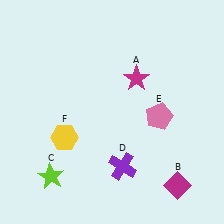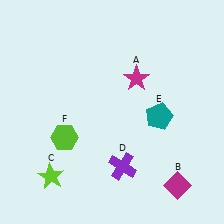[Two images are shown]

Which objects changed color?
E changed from pink to teal. F changed from yellow to lime.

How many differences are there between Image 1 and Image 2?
There are 2 differences between the two images.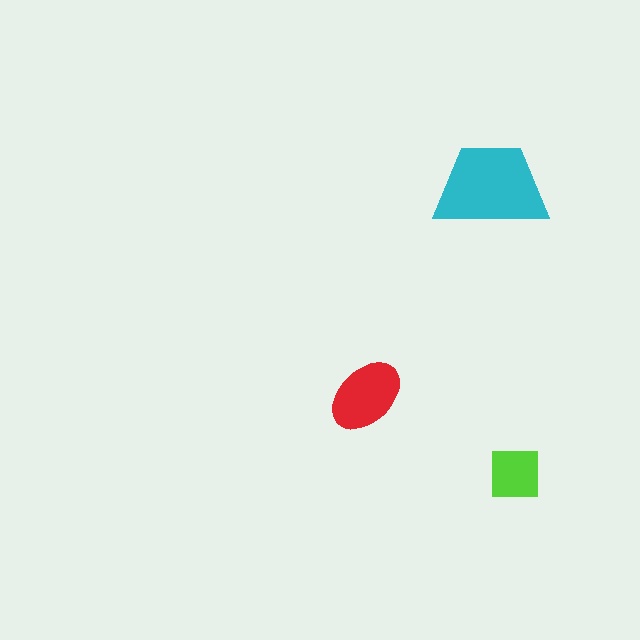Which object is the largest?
The cyan trapezoid.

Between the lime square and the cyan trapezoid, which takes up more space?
The cyan trapezoid.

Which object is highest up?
The cyan trapezoid is topmost.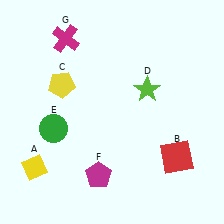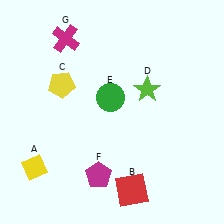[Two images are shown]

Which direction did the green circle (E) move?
The green circle (E) moved right.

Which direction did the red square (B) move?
The red square (B) moved left.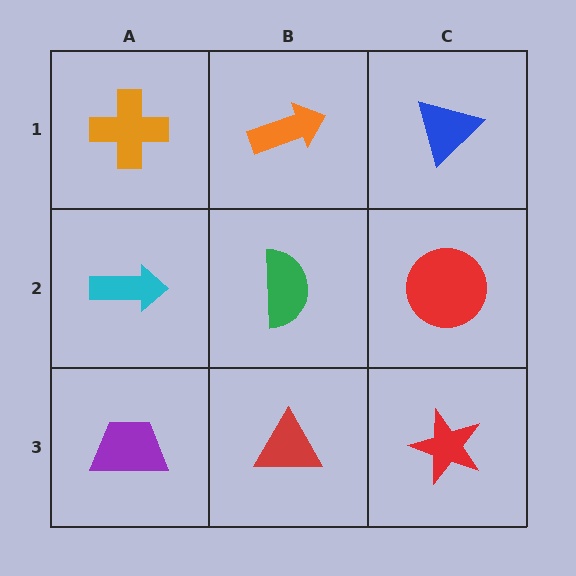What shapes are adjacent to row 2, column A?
An orange cross (row 1, column A), a purple trapezoid (row 3, column A), a green semicircle (row 2, column B).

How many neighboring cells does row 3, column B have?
3.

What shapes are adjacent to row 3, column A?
A cyan arrow (row 2, column A), a red triangle (row 3, column B).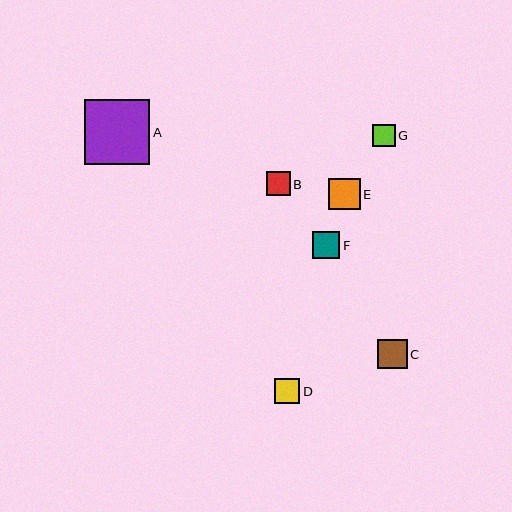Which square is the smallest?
Square G is the smallest with a size of approximately 22 pixels.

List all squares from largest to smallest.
From largest to smallest: A, E, C, F, D, B, G.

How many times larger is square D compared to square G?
Square D is approximately 1.1 times the size of square G.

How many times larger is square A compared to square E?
Square A is approximately 2.1 times the size of square E.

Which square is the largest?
Square A is the largest with a size of approximately 65 pixels.